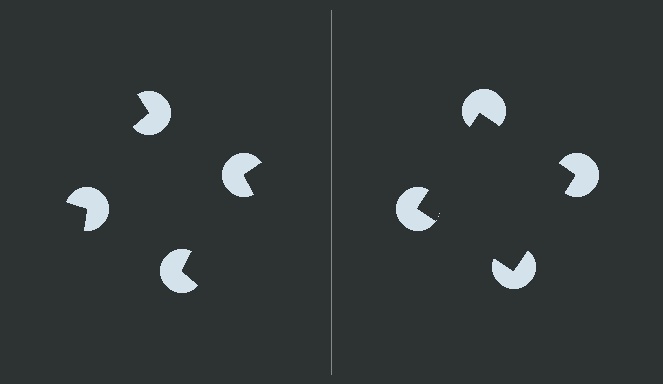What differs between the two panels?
The pac-man discs are positioned identically on both sides; only the wedge orientations differ. On the right they align to a square; on the left they are misaligned.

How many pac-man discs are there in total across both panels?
8 — 4 on each side.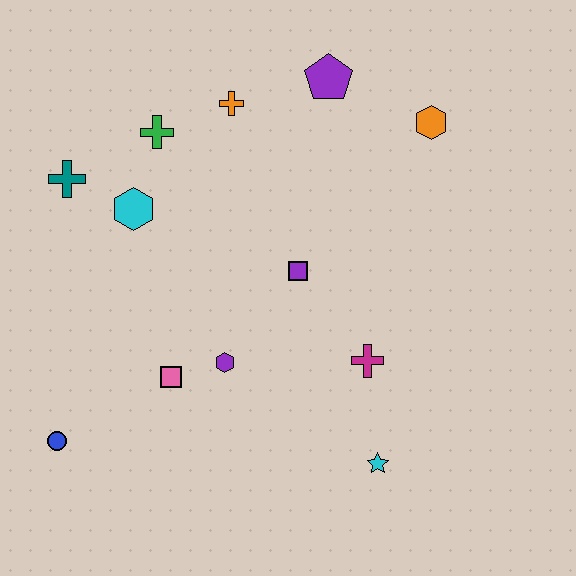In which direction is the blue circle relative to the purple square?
The blue circle is to the left of the purple square.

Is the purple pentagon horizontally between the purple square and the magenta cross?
Yes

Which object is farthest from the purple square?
The blue circle is farthest from the purple square.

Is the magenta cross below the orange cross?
Yes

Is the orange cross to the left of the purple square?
Yes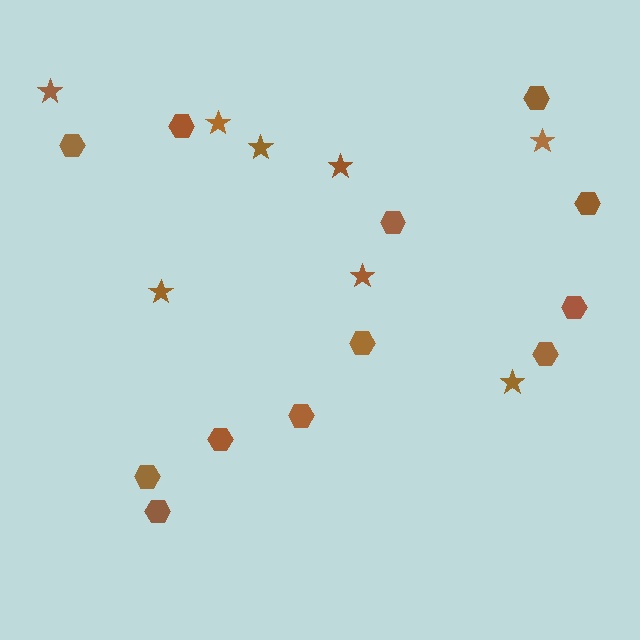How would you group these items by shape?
There are 2 groups: one group of hexagons (12) and one group of stars (8).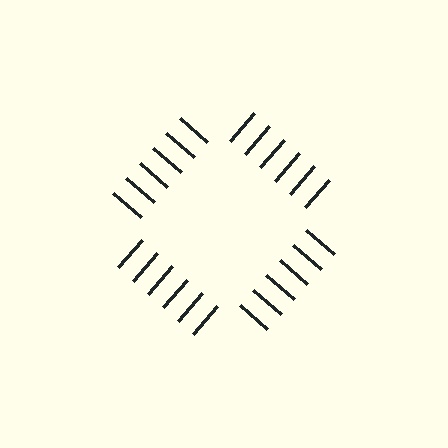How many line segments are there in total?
24 — 6 along each of the 4 edges.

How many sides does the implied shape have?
4 sides — the line-ends trace a square.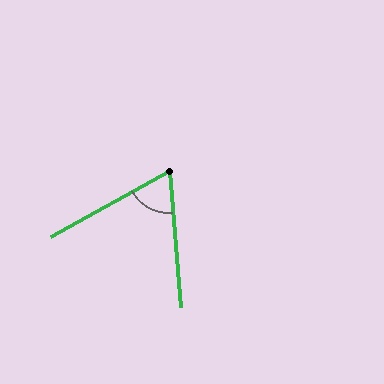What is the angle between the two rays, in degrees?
Approximately 65 degrees.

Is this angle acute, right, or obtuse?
It is acute.